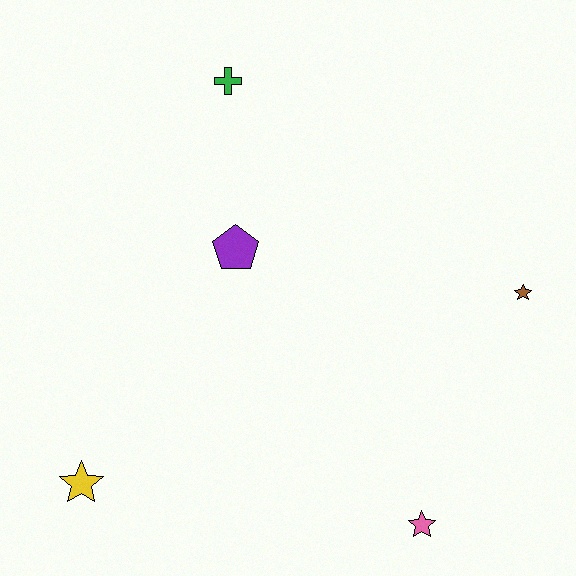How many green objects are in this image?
There is 1 green object.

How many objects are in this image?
There are 5 objects.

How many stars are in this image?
There are 3 stars.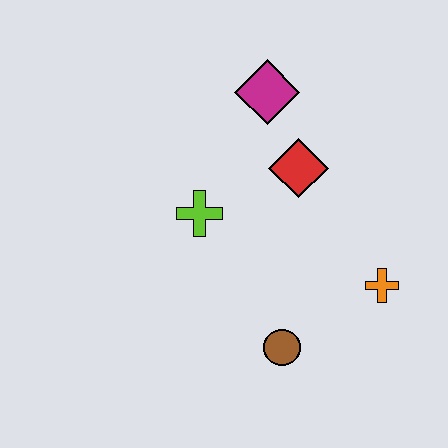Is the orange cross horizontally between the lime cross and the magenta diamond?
No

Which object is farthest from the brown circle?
The magenta diamond is farthest from the brown circle.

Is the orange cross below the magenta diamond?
Yes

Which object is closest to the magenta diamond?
The red diamond is closest to the magenta diamond.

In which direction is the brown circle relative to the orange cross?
The brown circle is to the left of the orange cross.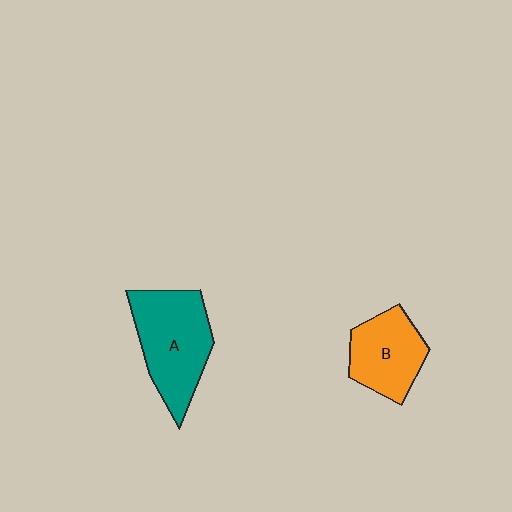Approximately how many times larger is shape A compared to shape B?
Approximately 1.4 times.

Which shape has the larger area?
Shape A (teal).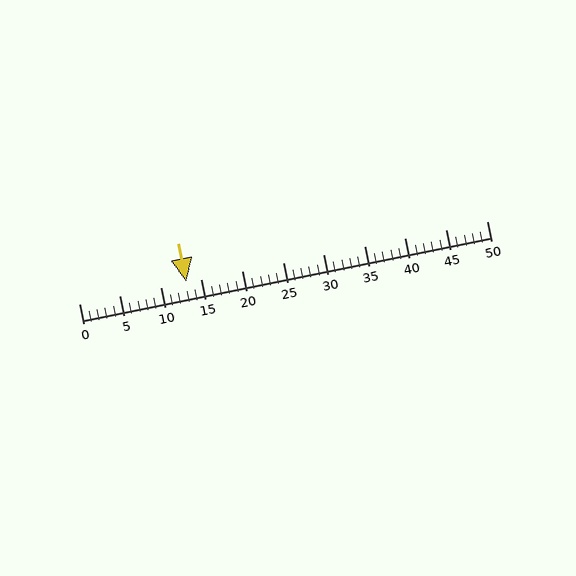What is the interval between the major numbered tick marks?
The major tick marks are spaced 5 units apart.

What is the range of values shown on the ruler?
The ruler shows values from 0 to 50.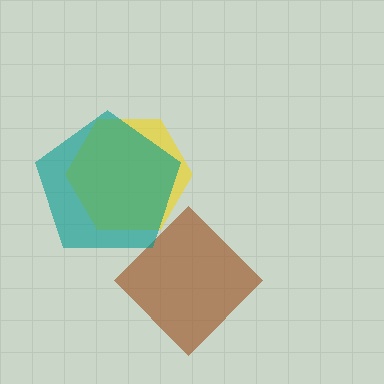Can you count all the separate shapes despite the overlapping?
Yes, there are 3 separate shapes.